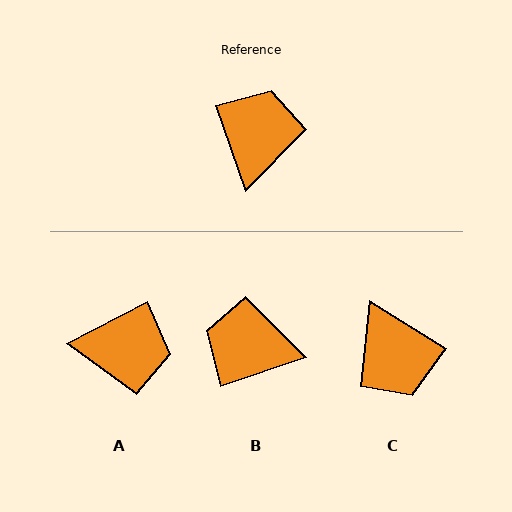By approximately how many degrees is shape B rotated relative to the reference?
Approximately 89 degrees counter-clockwise.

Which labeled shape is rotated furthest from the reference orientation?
C, about 141 degrees away.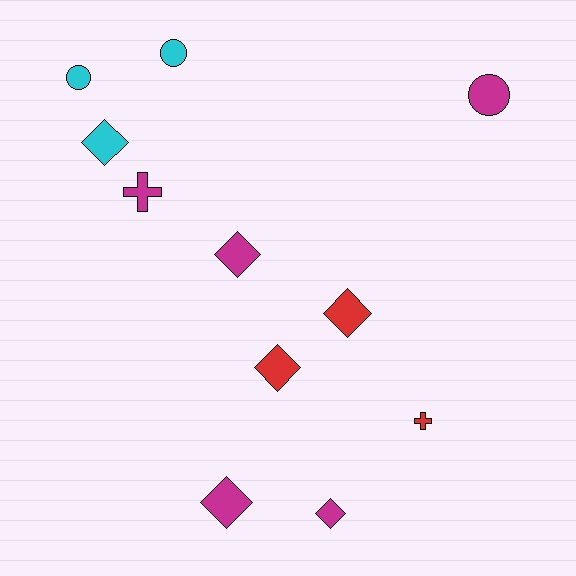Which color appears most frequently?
Magenta, with 5 objects.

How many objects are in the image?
There are 11 objects.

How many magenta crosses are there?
There is 1 magenta cross.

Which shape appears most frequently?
Diamond, with 6 objects.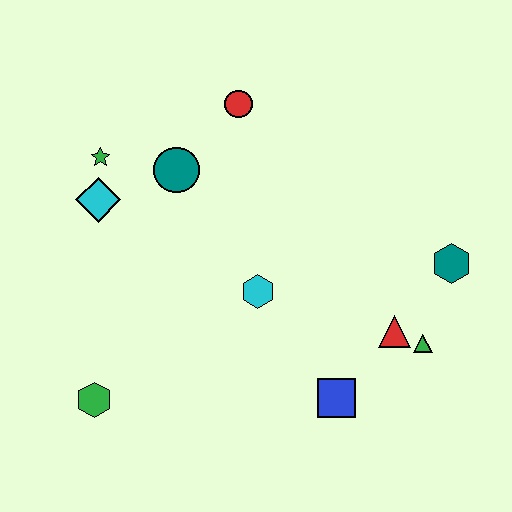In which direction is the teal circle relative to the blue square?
The teal circle is above the blue square.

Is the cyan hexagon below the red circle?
Yes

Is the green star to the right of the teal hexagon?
No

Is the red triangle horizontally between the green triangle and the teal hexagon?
No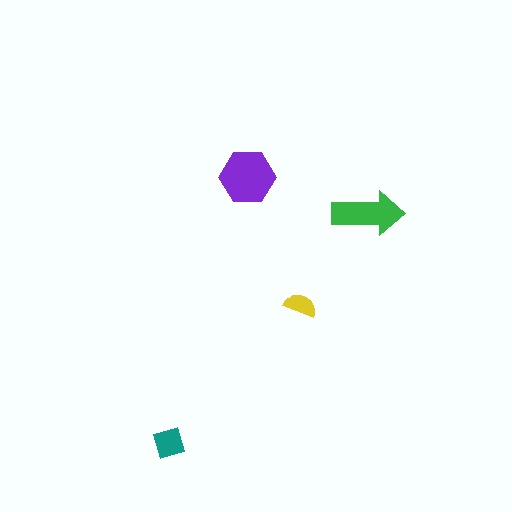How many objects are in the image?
There are 4 objects in the image.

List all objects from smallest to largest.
The yellow semicircle, the teal diamond, the green arrow, the purple hexagon.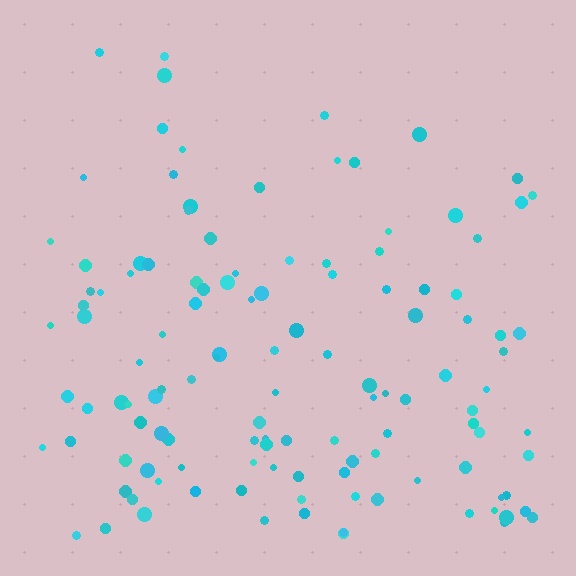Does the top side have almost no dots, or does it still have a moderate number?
Still a moderate number, just noticeably fewer than the bottom.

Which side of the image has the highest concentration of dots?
The bottom.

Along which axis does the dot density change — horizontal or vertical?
Vertical.